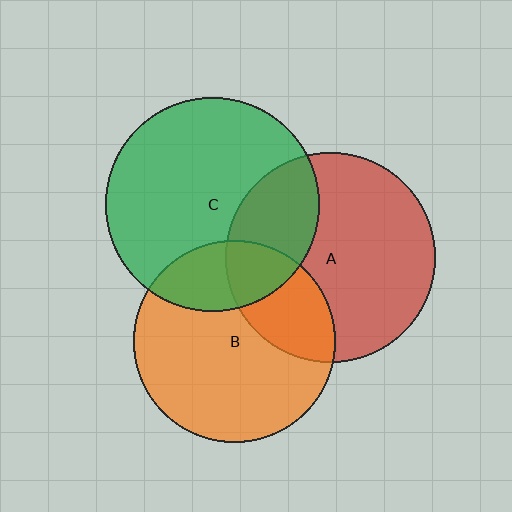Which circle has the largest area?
Circle C (green).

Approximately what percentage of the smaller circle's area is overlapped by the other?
Approximately 25%.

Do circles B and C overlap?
Yes.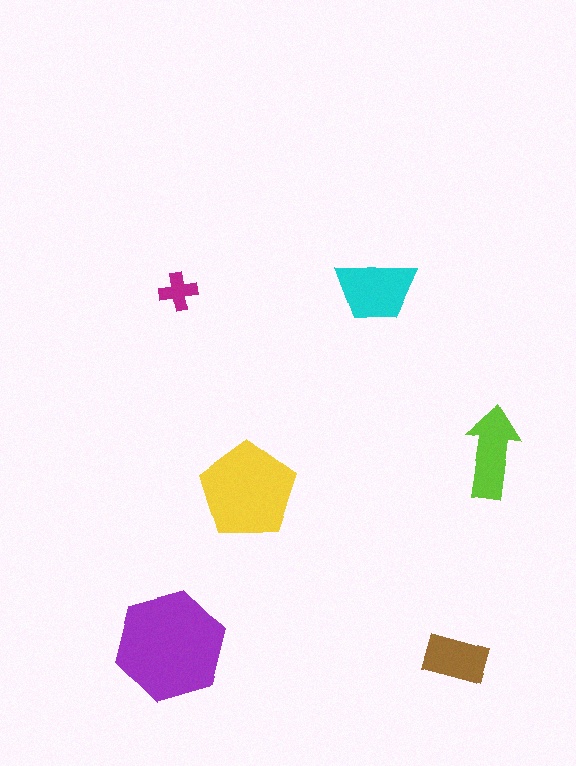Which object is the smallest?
The magenta cross.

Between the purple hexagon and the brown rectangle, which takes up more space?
The purple hexagon.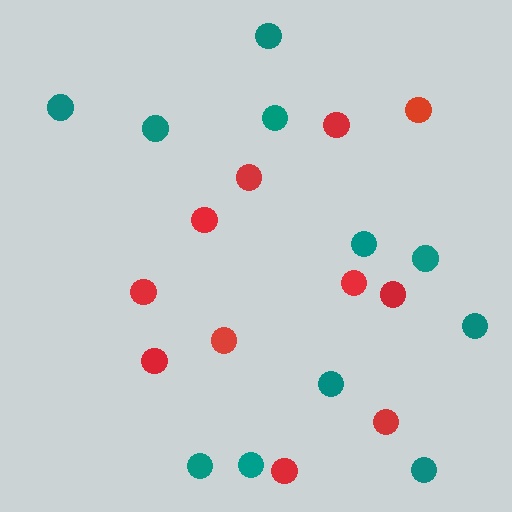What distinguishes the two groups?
There are 2 groups: one group of teal circles (11) and one group of red circles (11).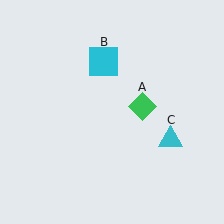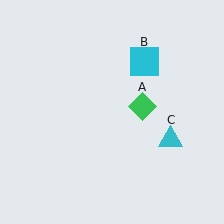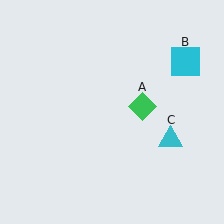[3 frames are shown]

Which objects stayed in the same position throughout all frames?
Green diamond (object A) and cyan triangle (object C) remained stationary.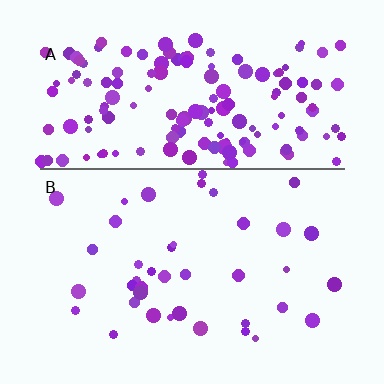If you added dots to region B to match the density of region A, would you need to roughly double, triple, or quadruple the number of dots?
Approximately quadruple.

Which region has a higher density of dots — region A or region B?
A (the top).